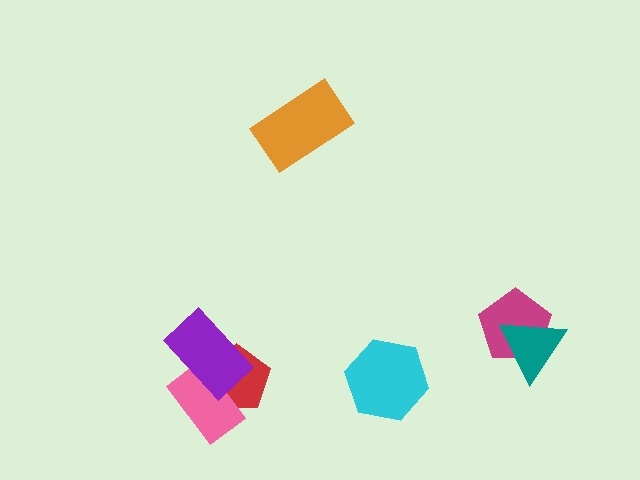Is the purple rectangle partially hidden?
No, no other shape covers it.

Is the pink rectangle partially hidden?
Yes, it is partially covered by another shape.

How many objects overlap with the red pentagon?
2 objects overlap with the red pentagon.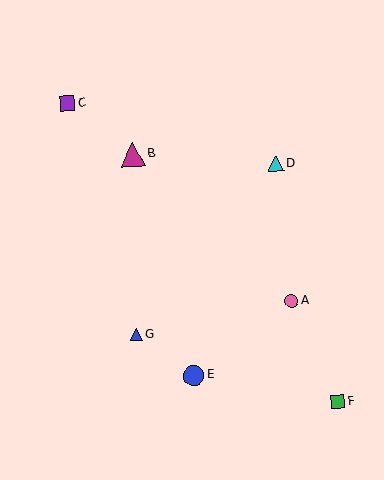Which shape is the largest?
The magenta triangle (labeled B) is the largest.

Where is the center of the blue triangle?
The center of the blue triangle is at (136, 335).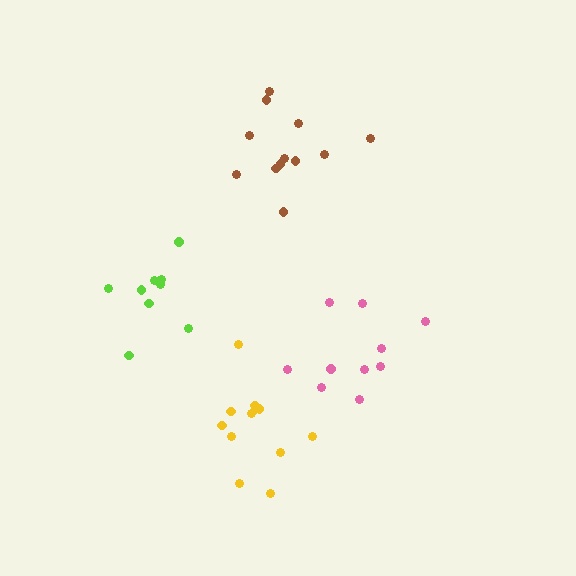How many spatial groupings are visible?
There are 4 spatial groupings.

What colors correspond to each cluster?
The clusters are colored: lime, pink, brown, yellow.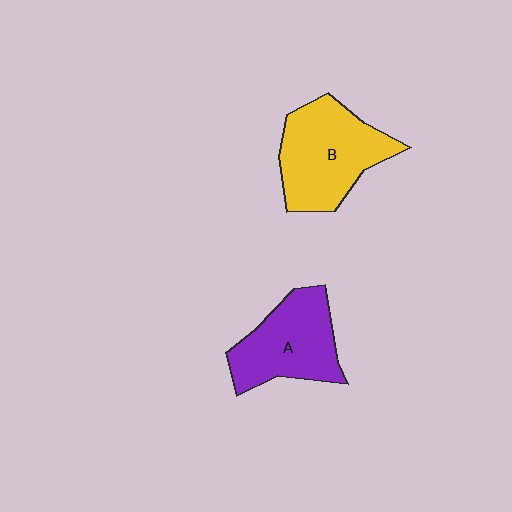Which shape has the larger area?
Shape B (yellow).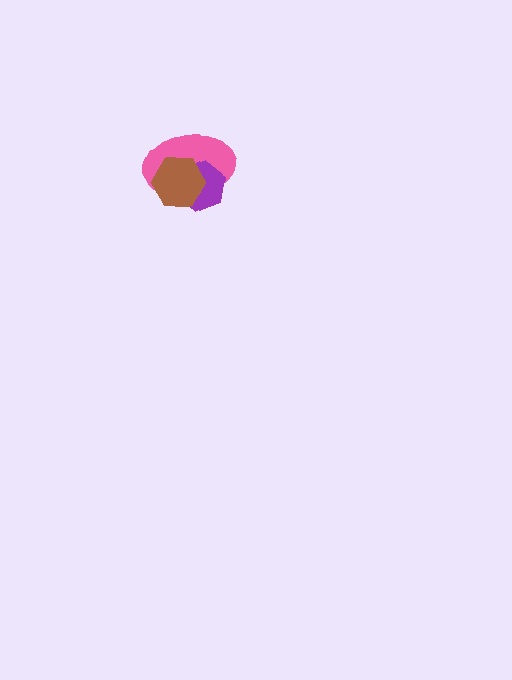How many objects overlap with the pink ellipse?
2 objects overlap with the pink ellipse.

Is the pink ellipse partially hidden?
Yes, it is partially covered by another shape.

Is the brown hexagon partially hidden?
No, no other shape covers it.